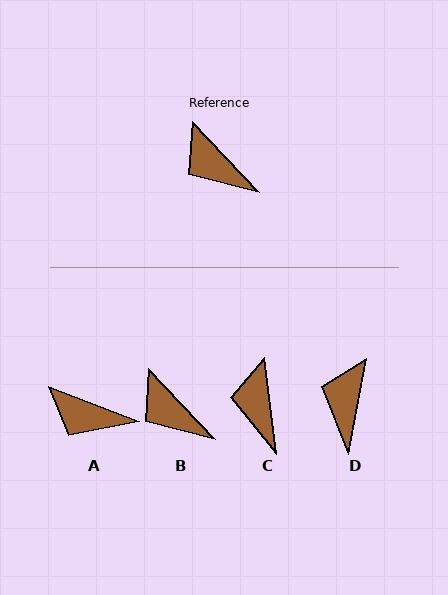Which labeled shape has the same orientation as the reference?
B.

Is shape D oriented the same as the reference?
No, it is off by about 55 degrees.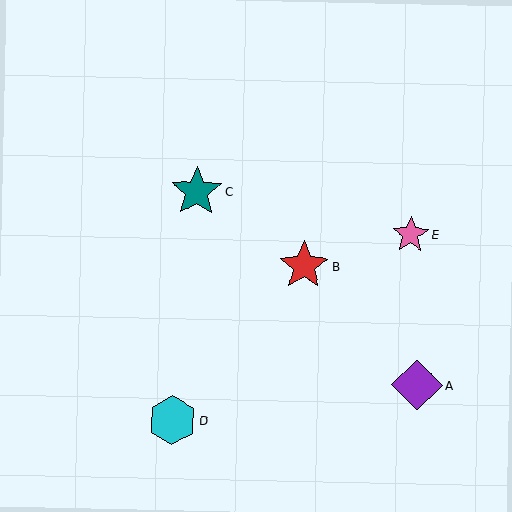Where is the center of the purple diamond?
The center of the purple diamond is at (417, 385).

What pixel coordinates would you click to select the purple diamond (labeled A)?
Click at (417, 385) to select the purple diamond A.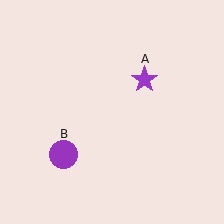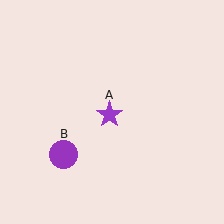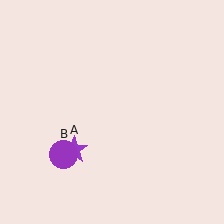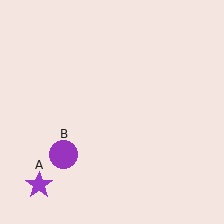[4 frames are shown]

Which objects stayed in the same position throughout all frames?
Purple circle (object B) remained stationary.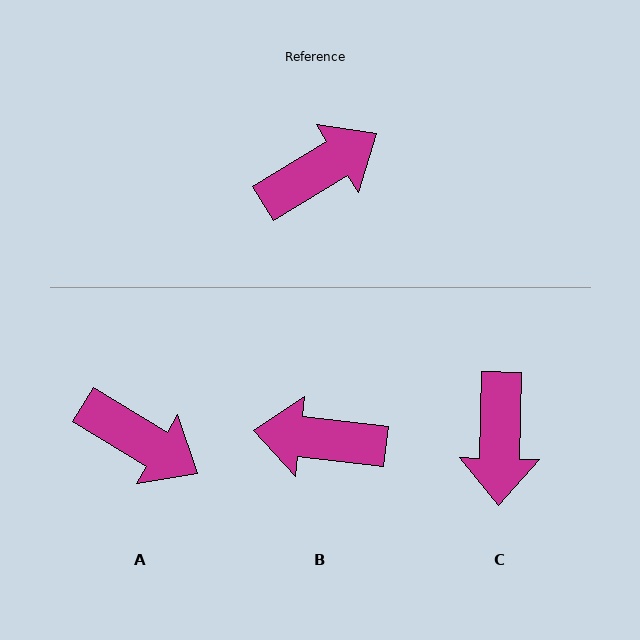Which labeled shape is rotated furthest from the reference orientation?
B, about 141 degrees away.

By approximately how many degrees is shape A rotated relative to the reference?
Approximately 63 degrees clockwise.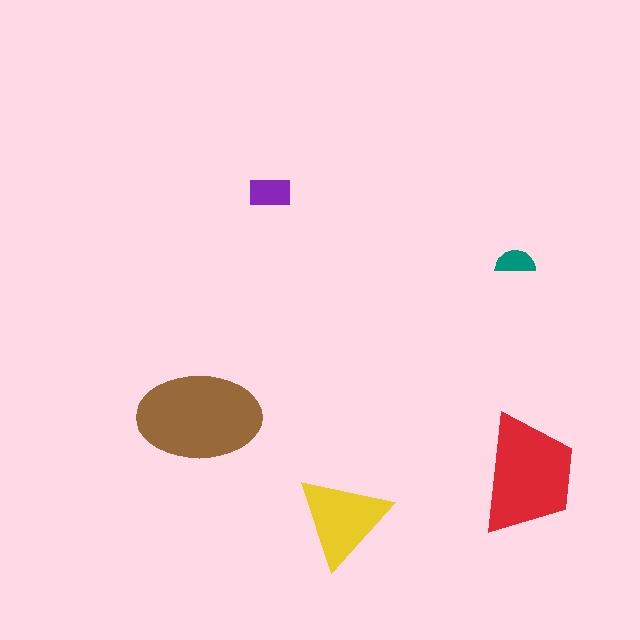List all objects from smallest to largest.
The teal semicircle, the purple rectangle, the yellow triangle, the red trapezoid, the brown ellipse.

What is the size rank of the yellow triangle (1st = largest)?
3rd.